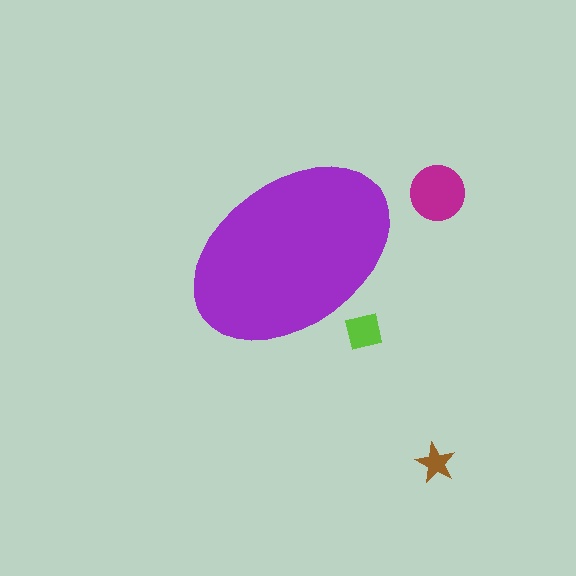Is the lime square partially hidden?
Yes, the lime square is partially hidden behind the purple ellipse.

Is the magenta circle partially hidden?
No, the magenta circle is fully visible.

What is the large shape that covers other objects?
A purple ellipse.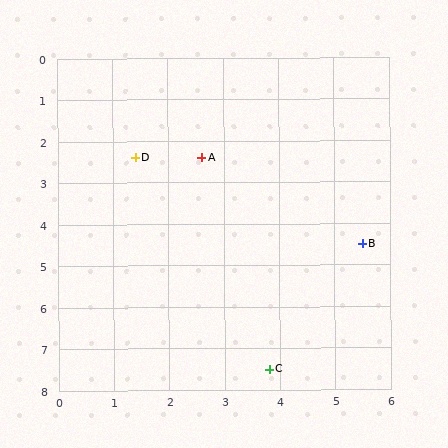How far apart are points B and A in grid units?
Points B and A are about 3.6 grid units apart.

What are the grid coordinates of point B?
Point B is at approximately (5.5, 4.5).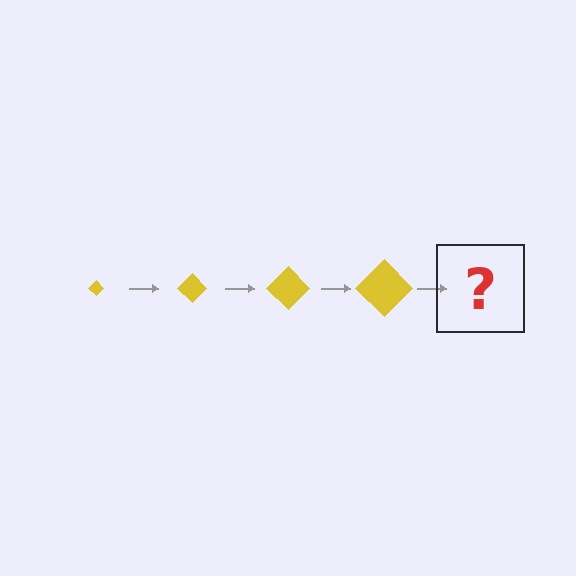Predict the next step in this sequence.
The next step is a yellow diamond, larger than the previous one.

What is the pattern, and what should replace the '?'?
The pattern is that the diamond gets progressively larger each step. The '?' should be a yellow diamond, larger than the previous one.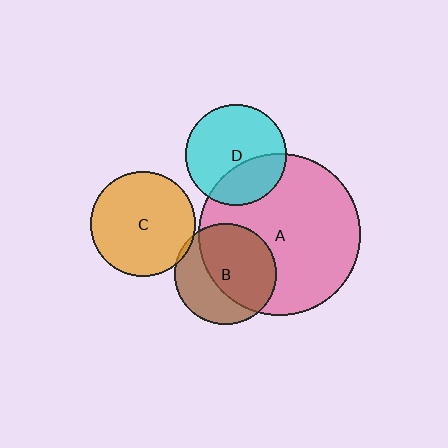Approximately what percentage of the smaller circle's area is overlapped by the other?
Approximately 5%.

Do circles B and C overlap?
Yes.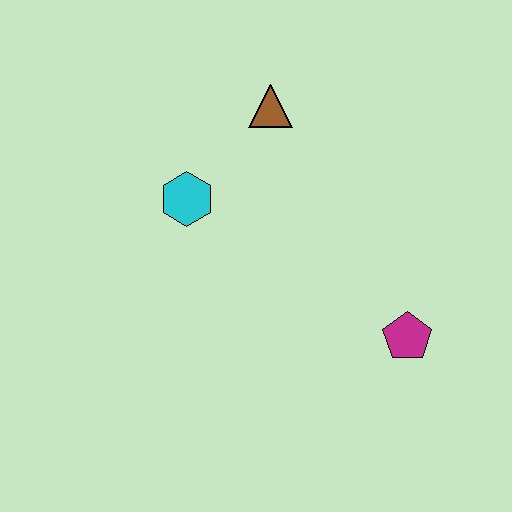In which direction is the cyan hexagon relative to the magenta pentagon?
The cyan hexagon is to the left of the magenta pentagon.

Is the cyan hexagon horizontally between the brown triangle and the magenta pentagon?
No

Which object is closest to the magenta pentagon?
The cyan hexagon is closest to the magenta pentagon.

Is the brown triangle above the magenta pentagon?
Yes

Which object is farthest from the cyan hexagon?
The magenta pentagon is farthest from the cyan hexagon.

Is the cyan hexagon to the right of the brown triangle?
No